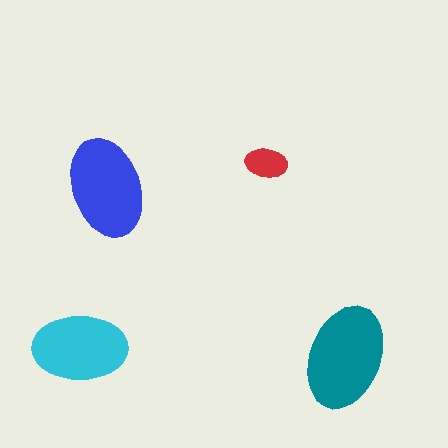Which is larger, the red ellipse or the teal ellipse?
The teal one.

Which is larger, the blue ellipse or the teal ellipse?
The teal one.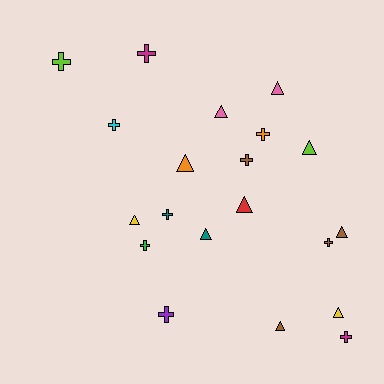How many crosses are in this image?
There are 10 crosses.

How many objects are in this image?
There are 20 objects.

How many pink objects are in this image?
There are 2 pink objects.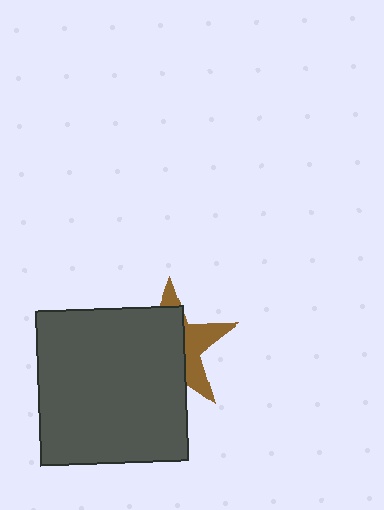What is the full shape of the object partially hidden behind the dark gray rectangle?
The partially hidden object is a brown star.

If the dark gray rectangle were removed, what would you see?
You would see the complete brown star.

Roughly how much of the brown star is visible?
A small part of it is visible (roughly 37%).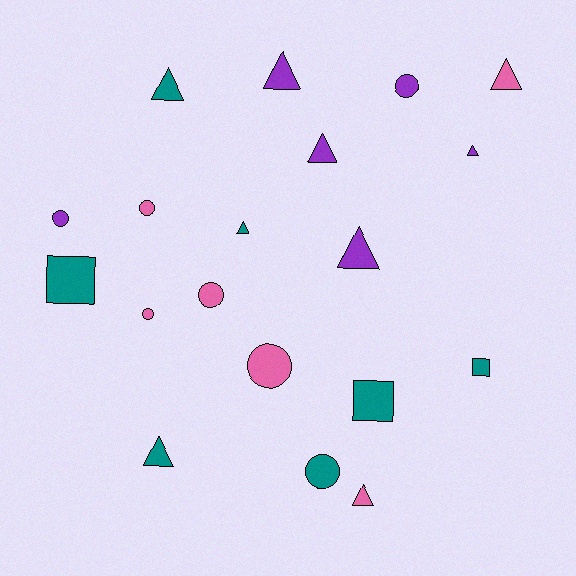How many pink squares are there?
There are no pink squares.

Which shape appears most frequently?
Triangle, with 9 objects.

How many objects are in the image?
There are 19 objects.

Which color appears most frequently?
Teal, with 7 objects.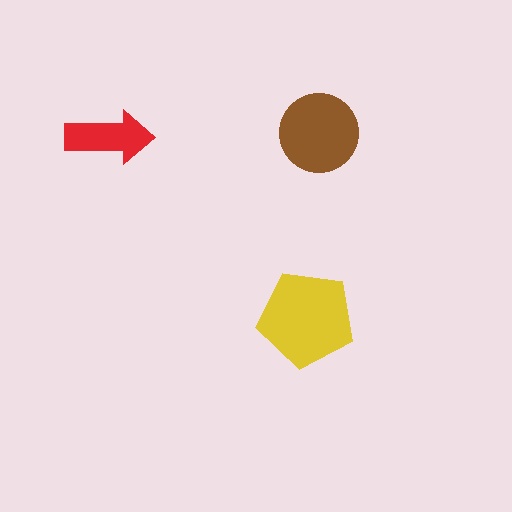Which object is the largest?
The yellow pentagon.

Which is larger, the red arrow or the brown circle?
The brown circle.